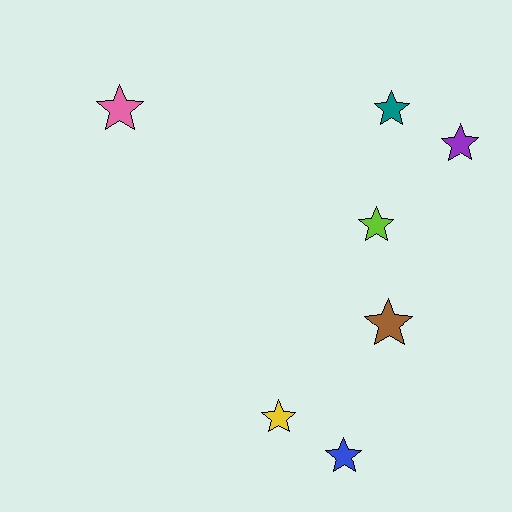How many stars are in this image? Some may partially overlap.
There are 7 stars.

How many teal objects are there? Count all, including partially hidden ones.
There is 1 teal object.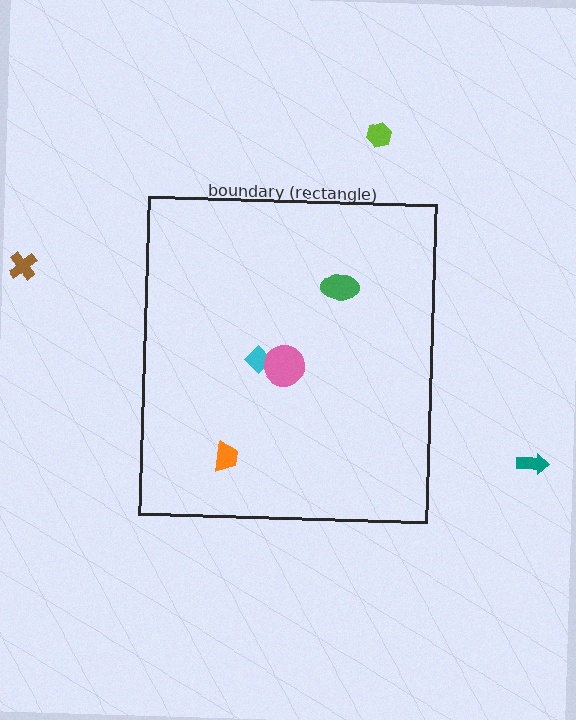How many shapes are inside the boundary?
4 inside, 3 outside.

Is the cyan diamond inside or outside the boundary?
Inside.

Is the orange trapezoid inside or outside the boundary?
Inside.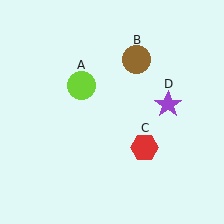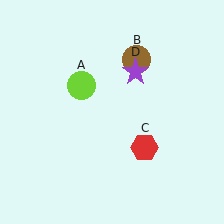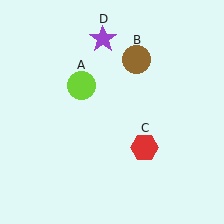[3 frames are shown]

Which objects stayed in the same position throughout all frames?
Lime circle (object A) and brown circle (object B) and red hexagon (object C) remained stationary.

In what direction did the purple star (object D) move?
The purple star (object D) moved up and to the left.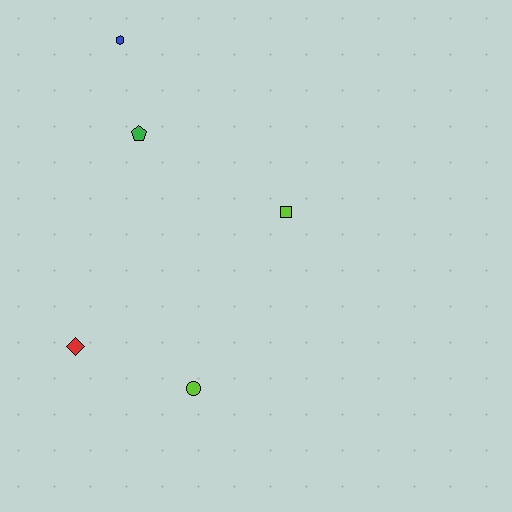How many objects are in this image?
There are 5 objects.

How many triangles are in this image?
There are no triangles.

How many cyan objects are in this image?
There are no cyan objects.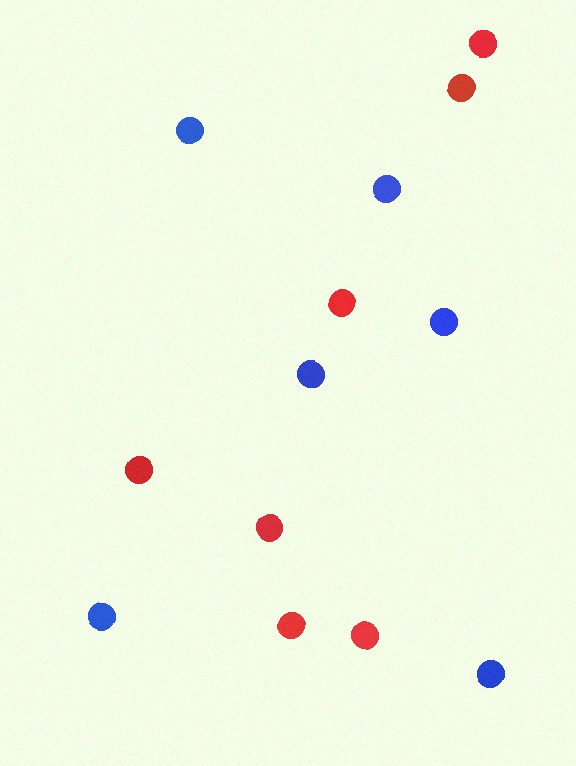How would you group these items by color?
There are 2 groups: one group of red circles (7) and one group of blue circles (6).